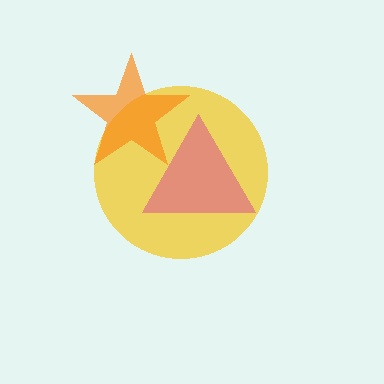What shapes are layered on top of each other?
The layered shapes are: a yellow circle, a magenta triangle, an orange star.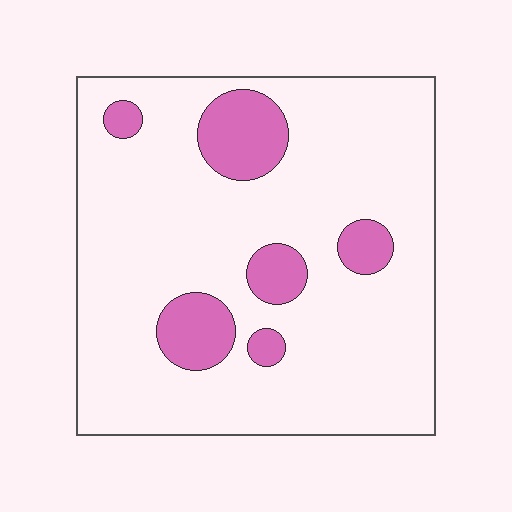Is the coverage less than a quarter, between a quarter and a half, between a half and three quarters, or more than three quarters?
Less than a quarter.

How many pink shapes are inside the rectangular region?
6.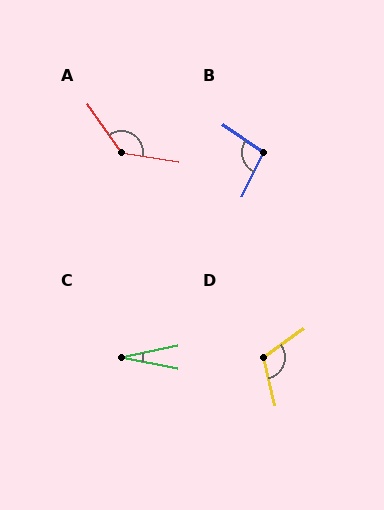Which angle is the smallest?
C, at approximately 22 degrees.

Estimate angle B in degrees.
Approximately 98 degrees.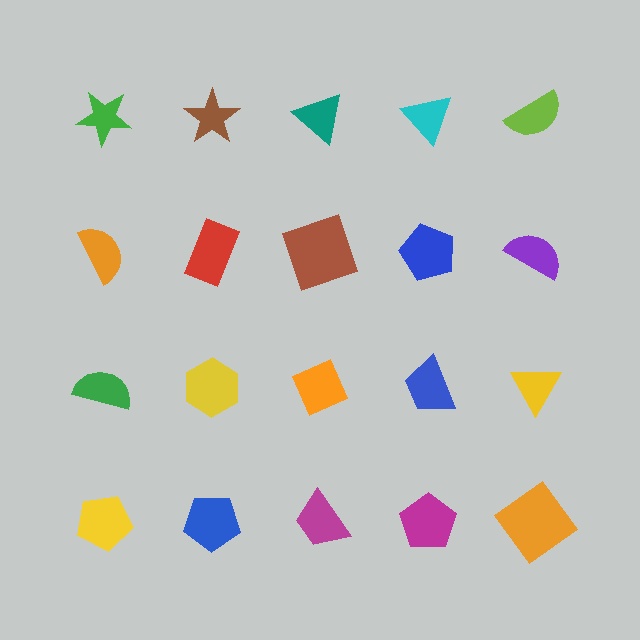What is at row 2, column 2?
A red rectangle.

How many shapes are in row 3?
5 shapes.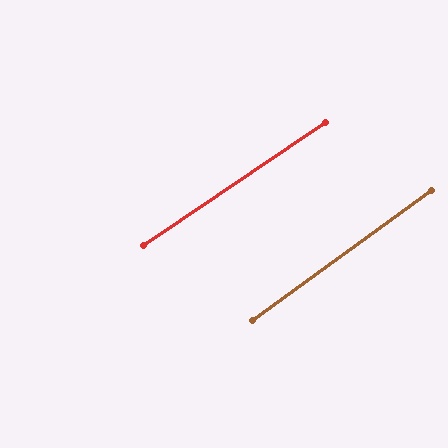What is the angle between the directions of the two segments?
Approximately 2 degrees.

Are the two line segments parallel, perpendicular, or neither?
Parallel — their directions differ by only 1.9°.